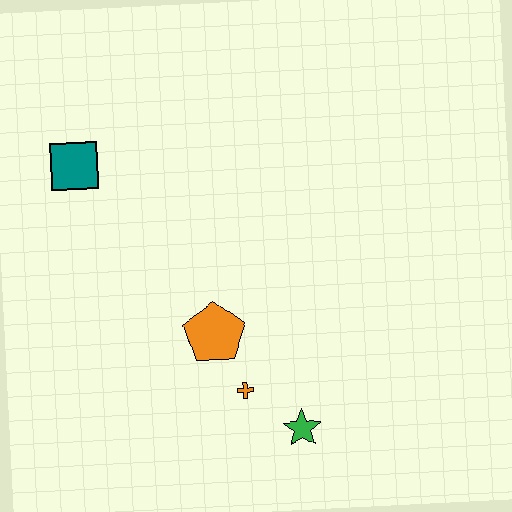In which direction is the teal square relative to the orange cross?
The teal square is above the orange cross.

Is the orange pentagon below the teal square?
Yes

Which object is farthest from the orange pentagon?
The teal square is farthest from the orange pentagon.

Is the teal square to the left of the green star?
Yes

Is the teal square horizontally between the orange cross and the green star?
No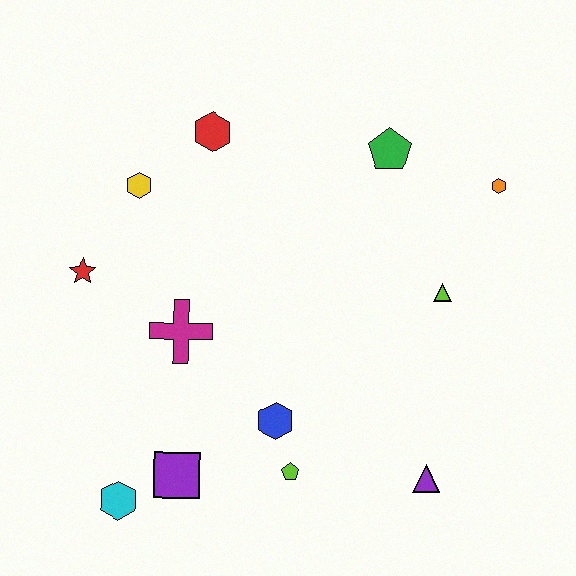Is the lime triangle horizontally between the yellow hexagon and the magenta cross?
No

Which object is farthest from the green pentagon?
The cyan hexagon is farthest from the green pentagon.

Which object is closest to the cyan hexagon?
The purple square is closest to the cyan hexagon.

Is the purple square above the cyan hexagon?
Yes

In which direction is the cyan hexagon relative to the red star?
The cyan hexagon is below the red star.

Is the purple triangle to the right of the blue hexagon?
Yes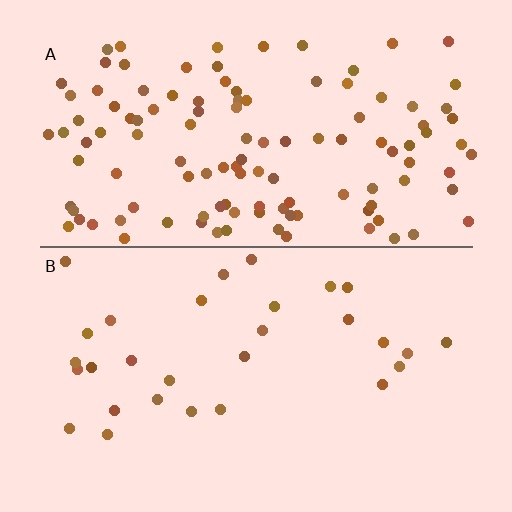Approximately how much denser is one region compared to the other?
Approximately 3.9× — region A over region B.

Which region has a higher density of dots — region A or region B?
A (the top).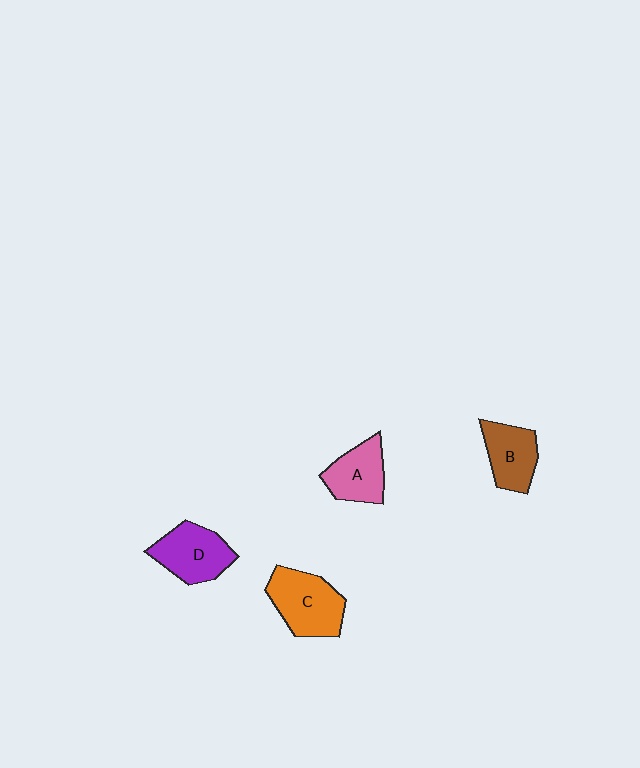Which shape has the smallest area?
Shape B (brown).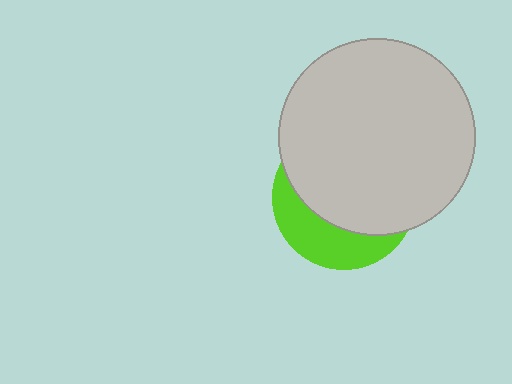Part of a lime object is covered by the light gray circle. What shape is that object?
It is a circle.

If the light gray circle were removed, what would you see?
You would see the complete lime circle.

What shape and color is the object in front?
The object in front is a light gray circle.